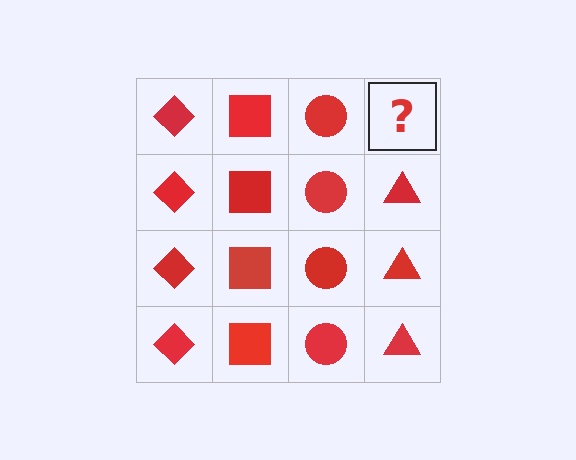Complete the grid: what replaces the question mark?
The question mark should be replaced with a red triangle.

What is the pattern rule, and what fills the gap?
The rule is that each column has a consistent shape. The gap should be filled with a red triangle.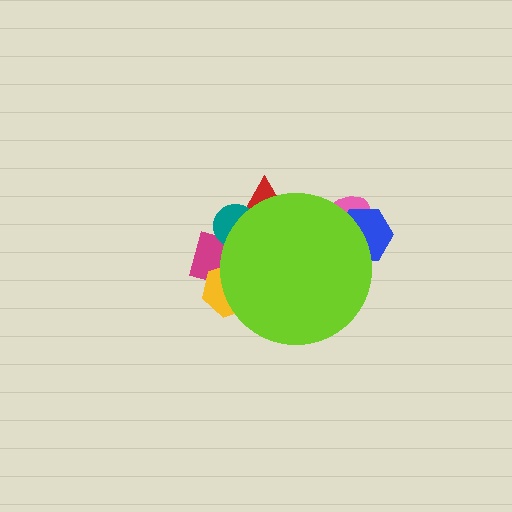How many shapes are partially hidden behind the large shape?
6 shapes are partially hidden.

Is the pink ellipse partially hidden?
Yes, the pink ellipse is partially hidden behind the lime circle.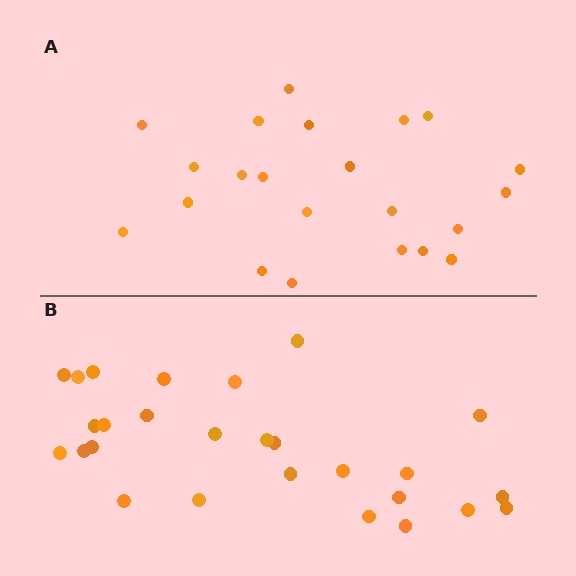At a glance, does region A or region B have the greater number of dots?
Region B (the bottom region) has more dots.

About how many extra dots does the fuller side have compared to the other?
Region B has about 5 more dots than region A.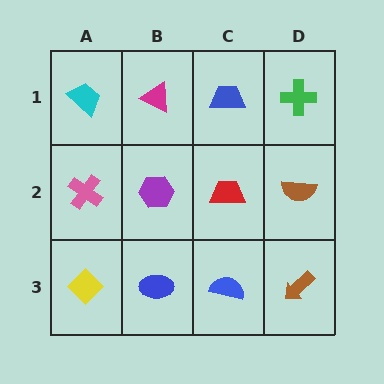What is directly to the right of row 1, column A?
A magenta triangle.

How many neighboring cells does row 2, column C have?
4.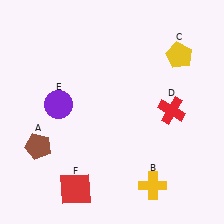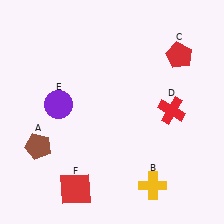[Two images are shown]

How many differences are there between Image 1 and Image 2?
There is 1 difference between the two images.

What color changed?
The pentagon (C) changed from yellow in Image 1 to red in Image 2.